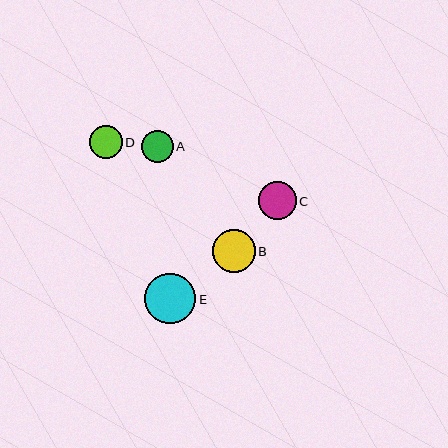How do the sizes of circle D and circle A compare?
Circle D and circle A are approximately the same size.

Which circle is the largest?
Circle E is the largest with a size of approximately 51 pixels.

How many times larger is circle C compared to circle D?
Circle C is approximately 1.2 times the size of circle D.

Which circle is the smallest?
Circle A is the smallest with a size of approximately 32 pixels.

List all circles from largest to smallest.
From largest to smallest: E, B, C, D, A.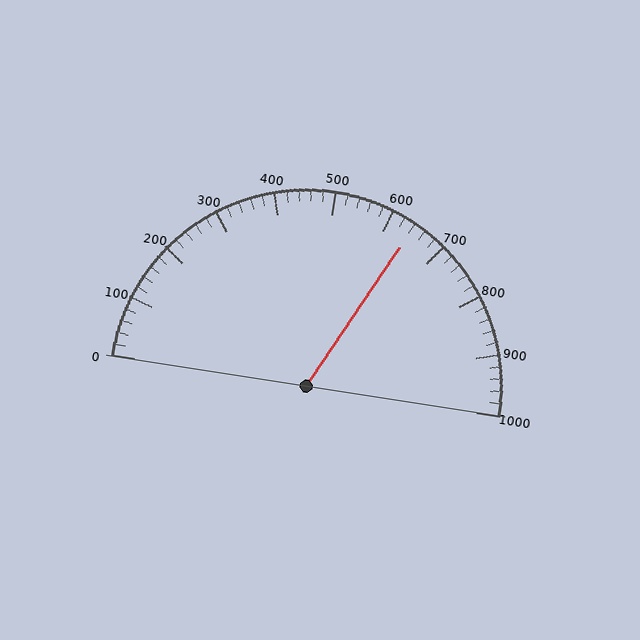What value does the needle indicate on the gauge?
The needle indicates approximately 640.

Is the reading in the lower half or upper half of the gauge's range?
The reading is in the upper half of the range (0 to 1000).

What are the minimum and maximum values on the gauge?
The gauge ranges from 0 to 1000.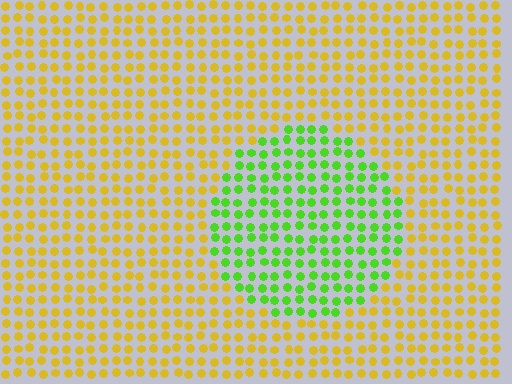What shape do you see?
I see a circle.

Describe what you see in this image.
The image is filled with small yellow elements in a uniform arrangement. A circle-shaped region is visible where the elements are tinted to a slightly different hue, forming a subtle color boundary.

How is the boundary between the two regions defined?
The boundary is defined purely by a slight shift in hue (about 57 degrees). Spacing, size, and orientation are identical on both sides.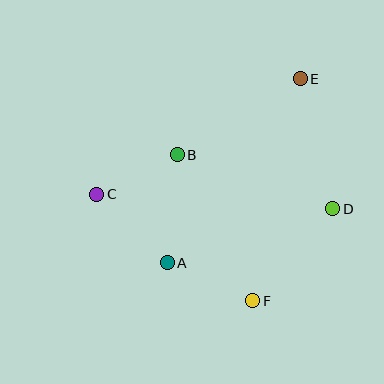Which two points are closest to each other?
Points B and C are closest to each other.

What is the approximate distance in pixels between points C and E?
The distance between C and E is approximately 234 pixels.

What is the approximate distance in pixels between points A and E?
The distance between A and E is approximately 227 pixels.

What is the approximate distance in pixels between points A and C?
The distance between A and C is approximately 98 pixels.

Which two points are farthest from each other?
Points C and D are farthest from each other.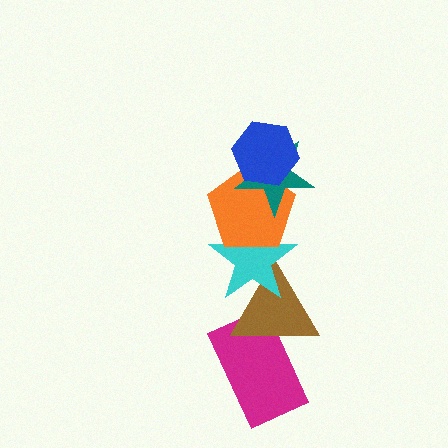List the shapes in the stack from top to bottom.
From top to bottom: the blue hexagon, the teal star, the orange pentagon, the cyan star, the brown triangle, the magenta rectangle.